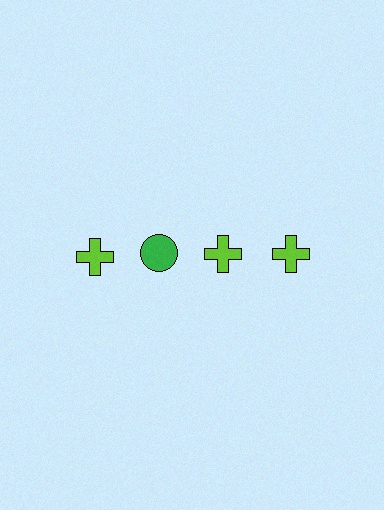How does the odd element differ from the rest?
It differs in both color (green instead of lime) and shape (circle instead of cross).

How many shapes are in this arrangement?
There are 4 shapes arranged in a grid pattern.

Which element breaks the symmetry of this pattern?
The green circle in the top row, second from left column breaks the symmetry. All other shapes are lime crosses.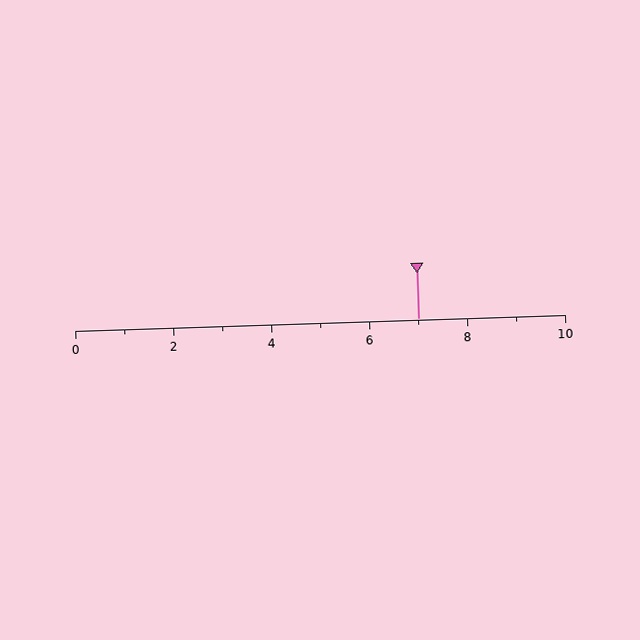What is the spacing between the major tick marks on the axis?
The major ticks are spaced 2 apart.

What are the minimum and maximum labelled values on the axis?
The axis runs from 0 to 10.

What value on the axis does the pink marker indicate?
The marker indicates approximately 7.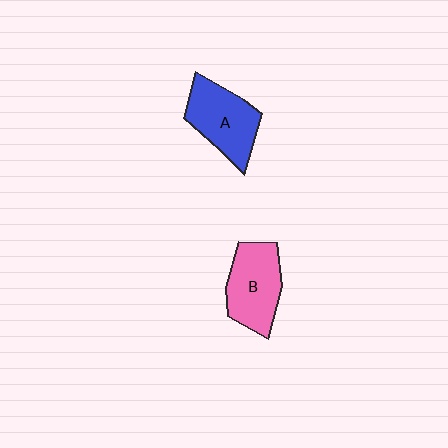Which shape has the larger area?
Shape A (blue).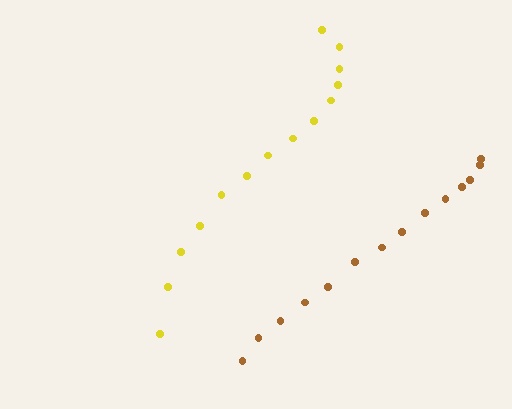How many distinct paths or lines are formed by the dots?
There are 2 distinct paths.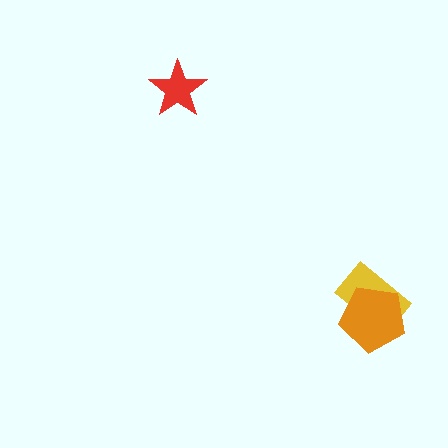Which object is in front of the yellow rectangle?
The orange pentagon is in front of the yellow rectangle.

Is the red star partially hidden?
No, no other shape covers it.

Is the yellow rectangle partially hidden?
Yes, it is partially covered by another shape.